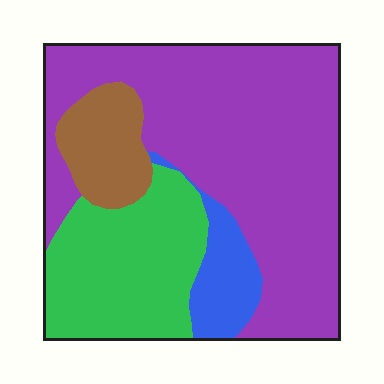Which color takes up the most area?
Purple, at roughly 55%.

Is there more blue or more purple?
Purple.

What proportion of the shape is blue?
Blue covers 8% of the shape.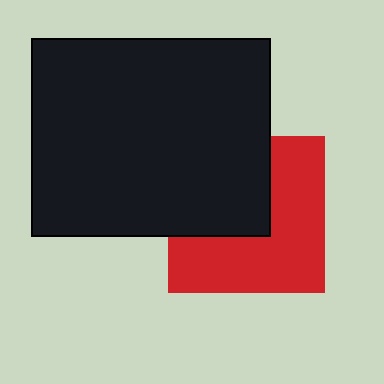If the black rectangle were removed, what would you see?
You would see the complete red square.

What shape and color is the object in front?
The object in front is a black rectangle.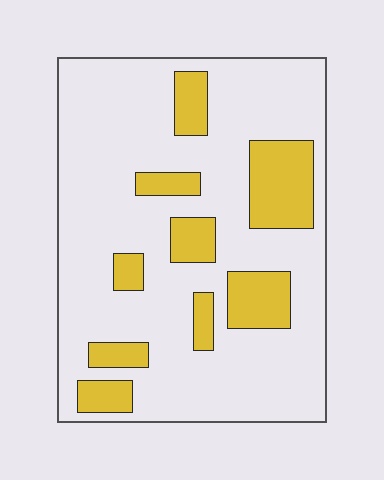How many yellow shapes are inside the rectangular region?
9.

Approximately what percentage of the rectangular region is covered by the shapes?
Approximately 20%.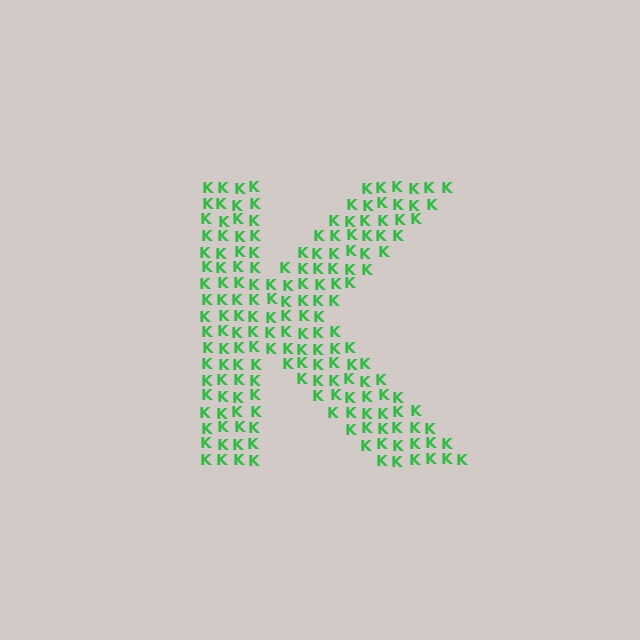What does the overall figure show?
The overall figure shows the letter K.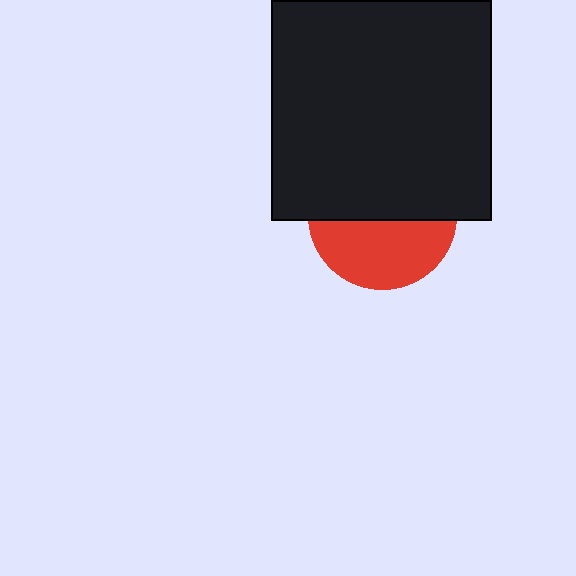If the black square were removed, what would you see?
You would see the complete red circle.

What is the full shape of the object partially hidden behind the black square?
The partially hidden object is a red circle.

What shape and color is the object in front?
The object in front is a black square.